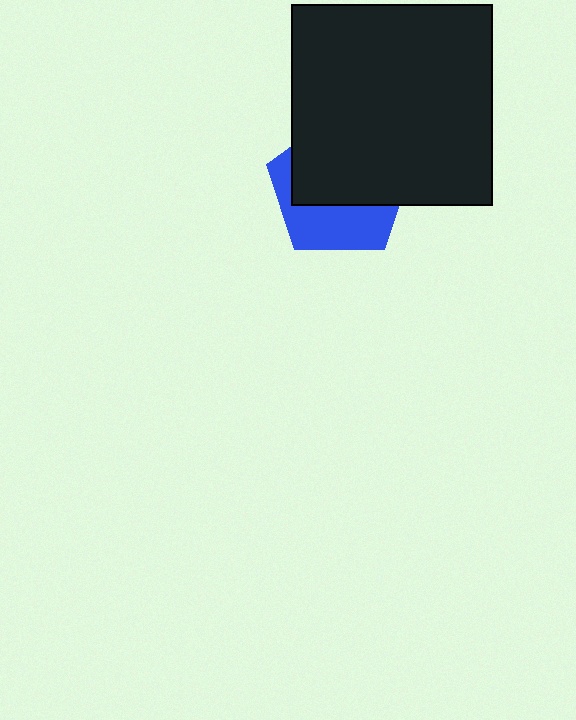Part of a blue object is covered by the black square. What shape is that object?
It is a pentagon.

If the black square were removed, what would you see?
You would see the complete blue pentagon.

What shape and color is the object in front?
The object in front is a black square.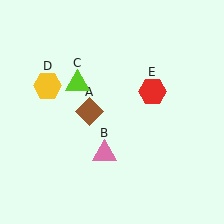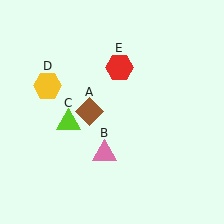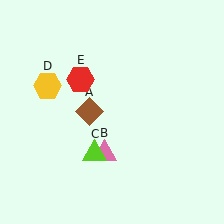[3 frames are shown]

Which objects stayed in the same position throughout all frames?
Brown diamond (object A) and pink triangle (object B) and yellow hexagon (object D) remained stationary.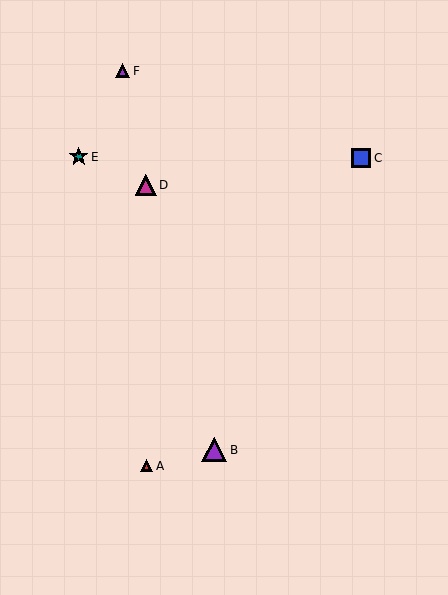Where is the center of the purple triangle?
The center of the purple triangle is at (214, 450).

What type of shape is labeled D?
Shape D is a magenta triangle.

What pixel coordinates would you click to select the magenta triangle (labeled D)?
Click at (146, 185) to select the magenta triangle D.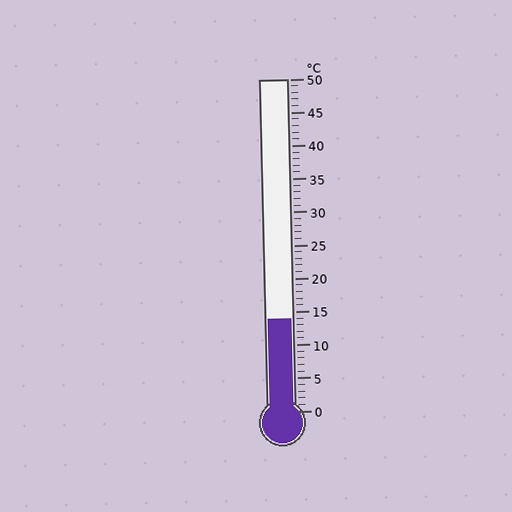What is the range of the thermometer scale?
The thermometer scale ranges from 0°C to 50°C.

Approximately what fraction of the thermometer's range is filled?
The thermometer is filled to approximately 30% of its range.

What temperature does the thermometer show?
The thermometer shows approximately 14°C.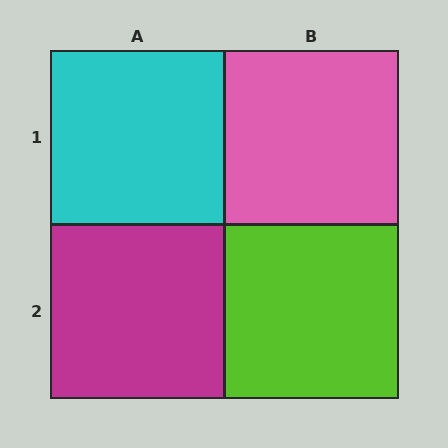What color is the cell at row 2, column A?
Magenta.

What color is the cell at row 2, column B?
Lime.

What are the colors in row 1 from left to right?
Cyan, pink.